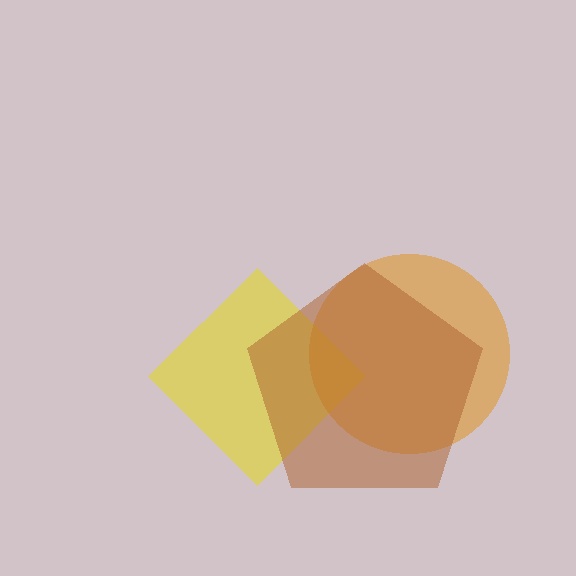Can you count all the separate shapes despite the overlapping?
Yes, there are 3 separate shapes.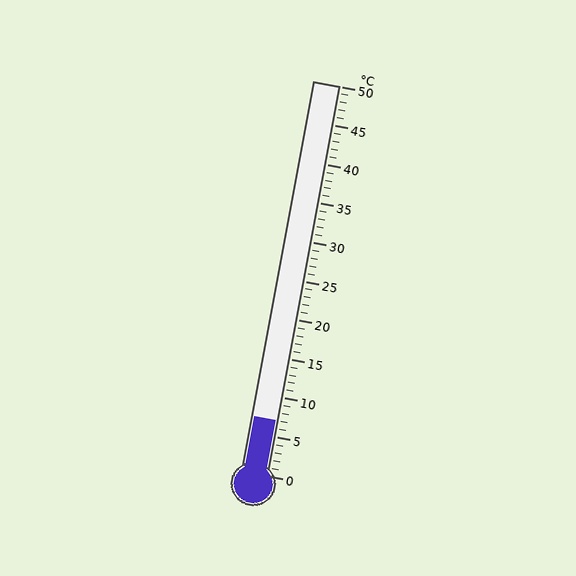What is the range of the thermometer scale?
The thermometer scale ranges from 0°C to 50°C.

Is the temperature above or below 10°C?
The temperature is below 10°C.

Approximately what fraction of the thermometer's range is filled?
The thermometer is filled to approximately 15% of its range.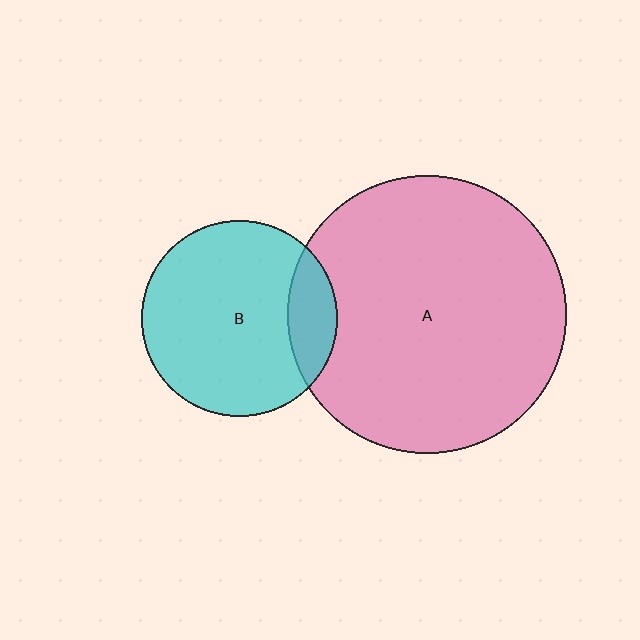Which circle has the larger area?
Circle A (pink).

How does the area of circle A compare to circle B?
Approximately 2.0 times.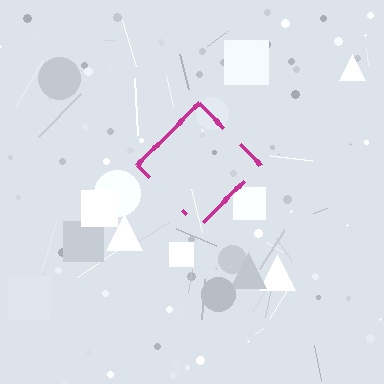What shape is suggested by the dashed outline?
The dashed outline suggests a diamond.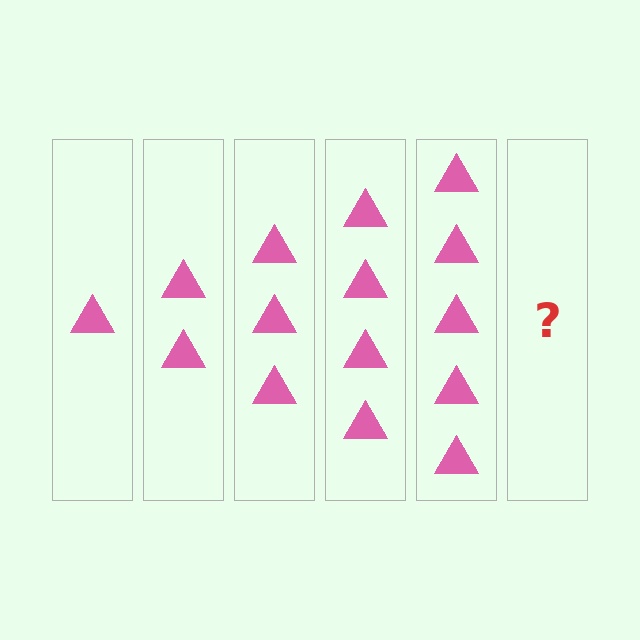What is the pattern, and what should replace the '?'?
The pattern is that each step adds one more triangle. The '?' should be 6 triangles.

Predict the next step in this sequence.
The next step is 6 triangles.